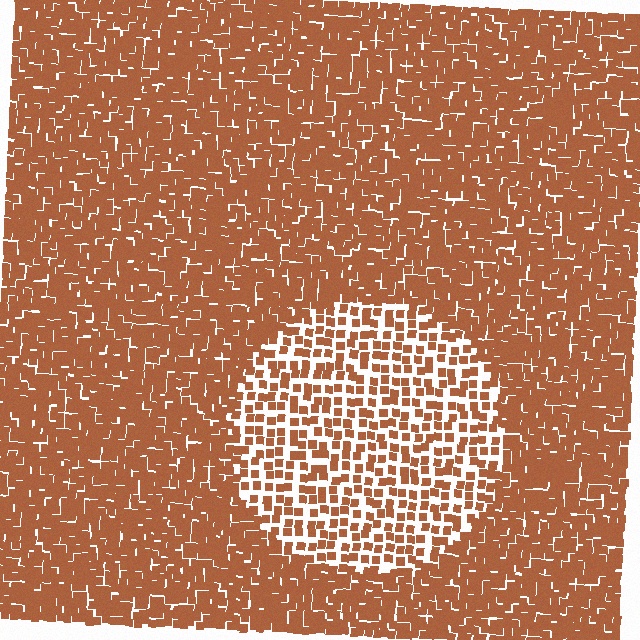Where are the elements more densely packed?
The elements are more densely packed outside the circle boundary.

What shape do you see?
I see a circle.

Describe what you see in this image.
The image contains small brown elements arranged at two different densities. A circle-shaped region is visible where the elements are less densely packed than the surrounding area.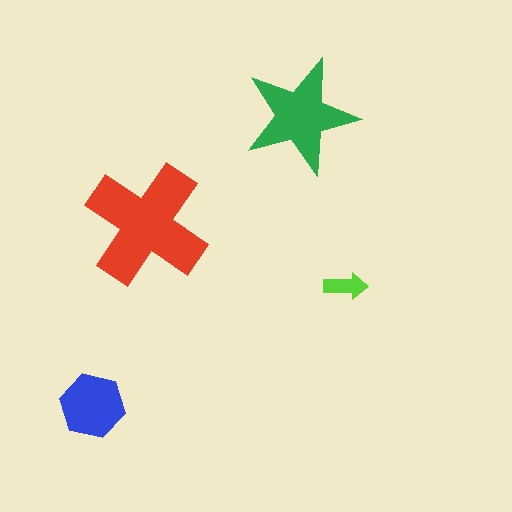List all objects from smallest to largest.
The lime arrow, the blue hexagon, the green star, the red cross.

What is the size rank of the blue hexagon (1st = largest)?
3rd.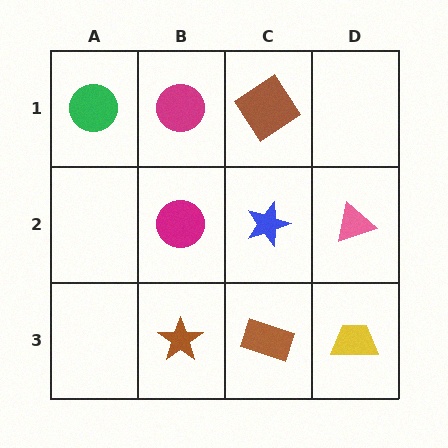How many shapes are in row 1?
3 shapes.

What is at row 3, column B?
A brown star.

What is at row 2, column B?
A magenta circle.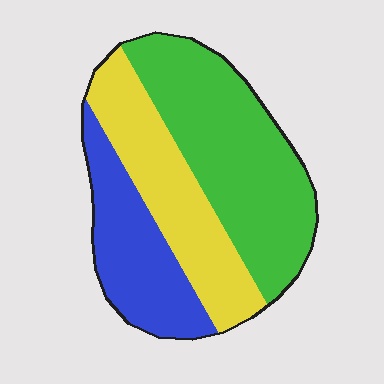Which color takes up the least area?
Blue, at roughly 25%.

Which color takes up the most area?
Green, at roughly 45%.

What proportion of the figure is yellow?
Yellow covers 30% of the figure.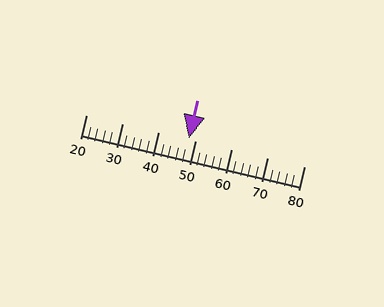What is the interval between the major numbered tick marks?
The major tick marks are spaced 10 units apart.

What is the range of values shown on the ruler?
The ruler shows values from 20 to 80.